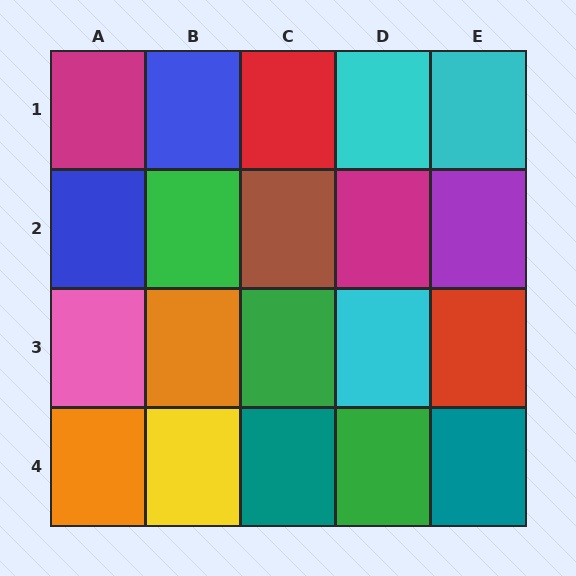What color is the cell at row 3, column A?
Pink.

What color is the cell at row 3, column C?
Green.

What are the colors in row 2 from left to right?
Blue, green, brown, magenta, purple.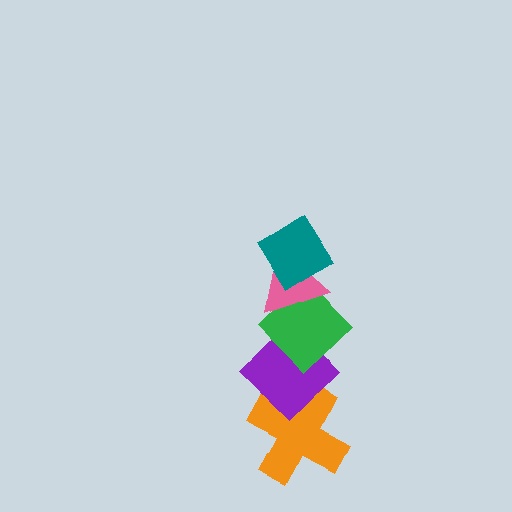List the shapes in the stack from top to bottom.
From top to bottom: the teal diamond, the pink triangle, the green diamond, the purple diamond, the orange cross.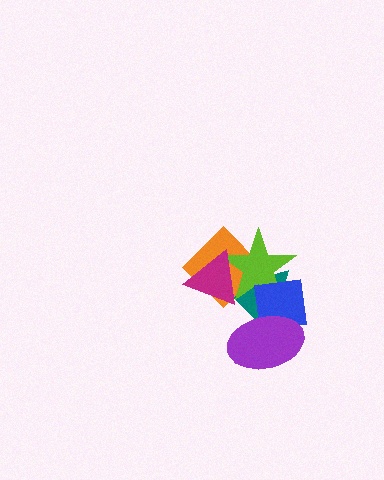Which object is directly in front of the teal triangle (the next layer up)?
The orange diamond is directly in front of the teal triangle.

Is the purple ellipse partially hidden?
No, no other shape covers it.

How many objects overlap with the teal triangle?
5 objects overlap with the teal triangle.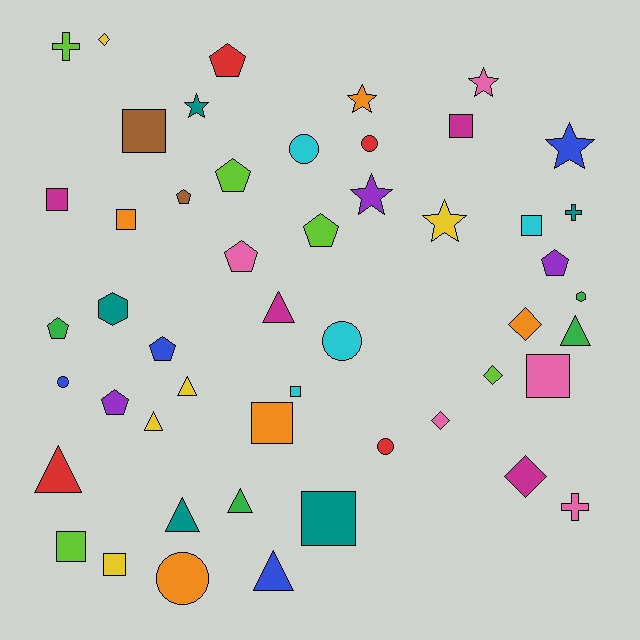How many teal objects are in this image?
There are 5 teal objects.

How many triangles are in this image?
There are 8 triangles.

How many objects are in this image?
There are 50 objects.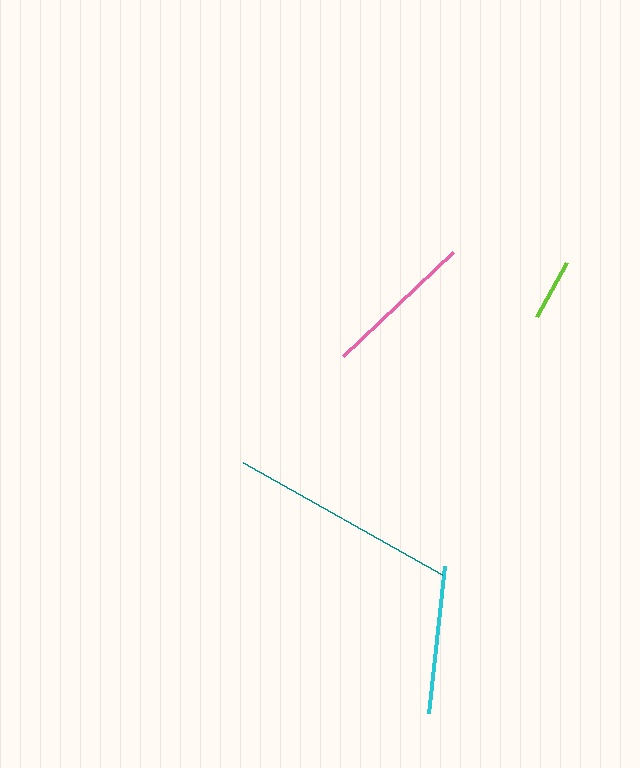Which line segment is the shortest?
The lime line is the shortest at approximately 61 pixels.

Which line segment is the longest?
The teal line is the longest at approximately 228 pixels.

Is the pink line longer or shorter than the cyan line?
The pink line is longer than the cyan line.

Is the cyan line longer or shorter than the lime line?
The cyan line is longer than the lime line.